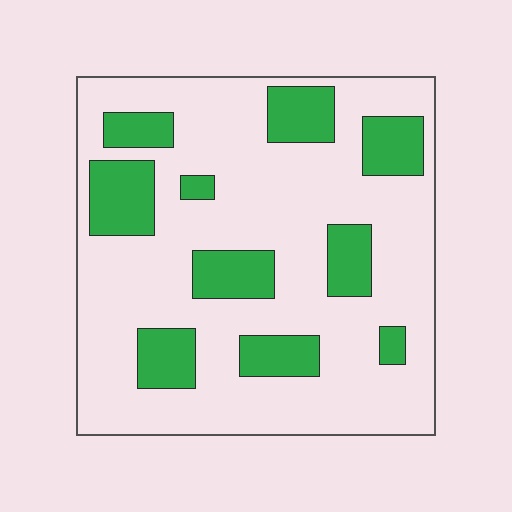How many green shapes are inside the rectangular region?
10.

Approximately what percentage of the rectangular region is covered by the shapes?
Approximately 25%.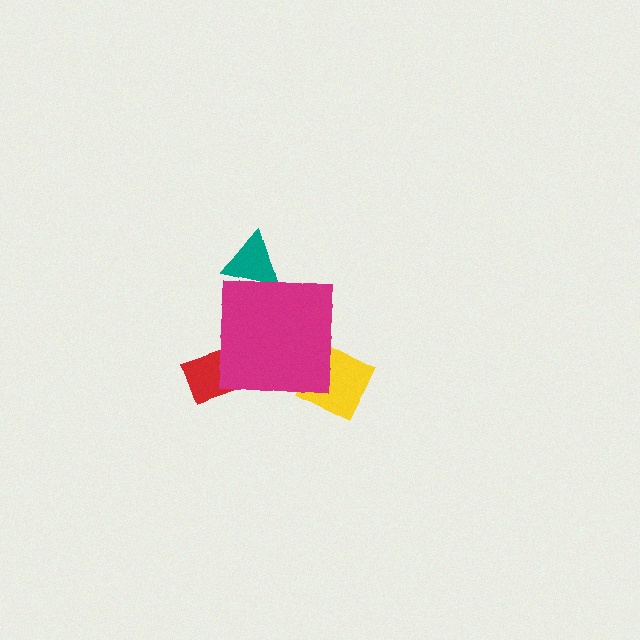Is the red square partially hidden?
Yes, the red square is partially hidden behind the magenta square.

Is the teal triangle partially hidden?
Yes, the teal triangle is partially hidden behind the magenta square.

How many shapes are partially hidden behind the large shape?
3 shapes are partially hidden.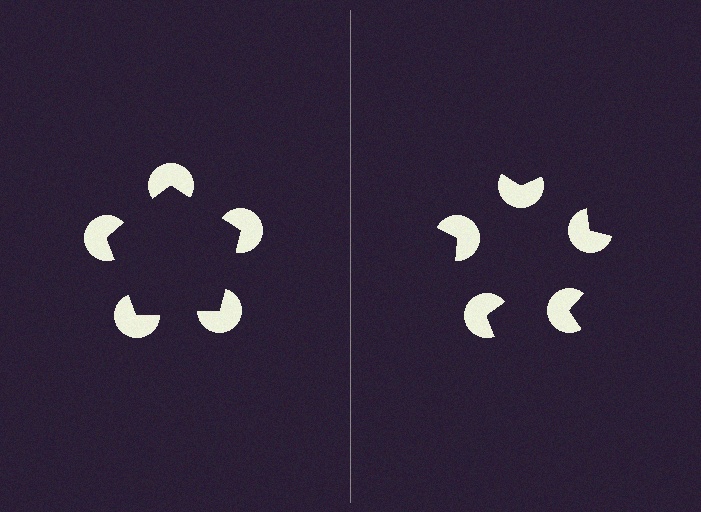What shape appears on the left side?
An illusory pentagon.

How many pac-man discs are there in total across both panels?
10 — 5 on each side.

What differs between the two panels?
The pac-man discs are positioned identically on both sides; only the wedge orientations differ. On the left they align to a pentagon; on the right they are misaligned.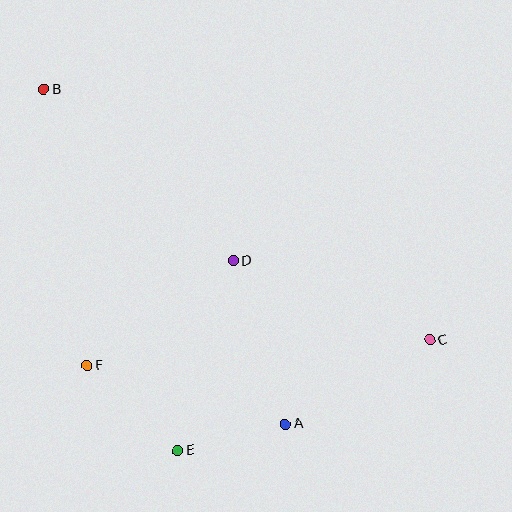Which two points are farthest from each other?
Points B and C are farthest from each other.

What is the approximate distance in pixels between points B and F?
The distance between B and F is approximately 279 pixels.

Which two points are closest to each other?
Points A and E are closest to each other.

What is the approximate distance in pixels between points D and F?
The distance between D and F is approximately 180 pixels.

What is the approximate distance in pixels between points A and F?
The distance between A and F is approximately 207 pixels.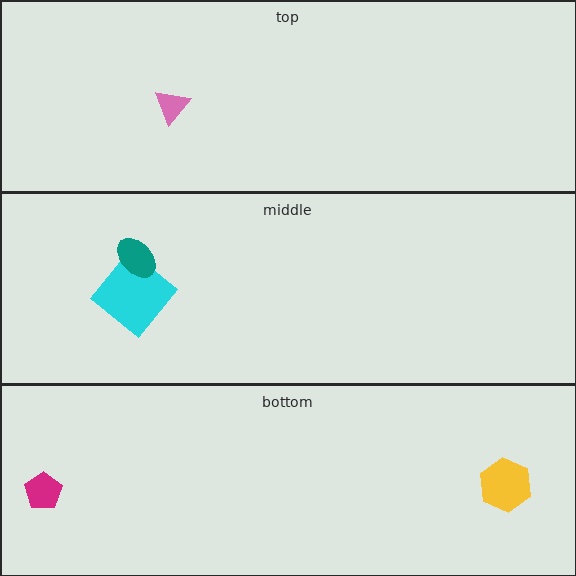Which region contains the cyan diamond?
The middle region.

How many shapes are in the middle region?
2.